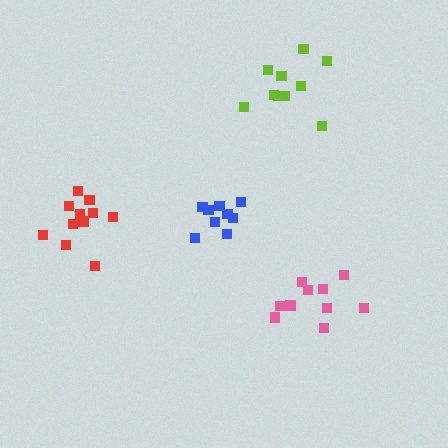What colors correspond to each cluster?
The clusters are colored: blue, pink, red, lime.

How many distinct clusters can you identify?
There are 4 distinct clusters.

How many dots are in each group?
Group 1: 9 dots, Group 2: 10 dots, Group 3: 11 dots, Group 4: 10 dots (40 total).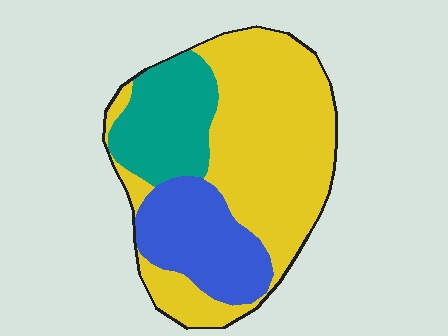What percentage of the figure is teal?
Teal takes up between a sixth and a third of the figure.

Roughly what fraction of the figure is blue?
Blue covers about 20% of the figure.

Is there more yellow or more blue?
Yellow.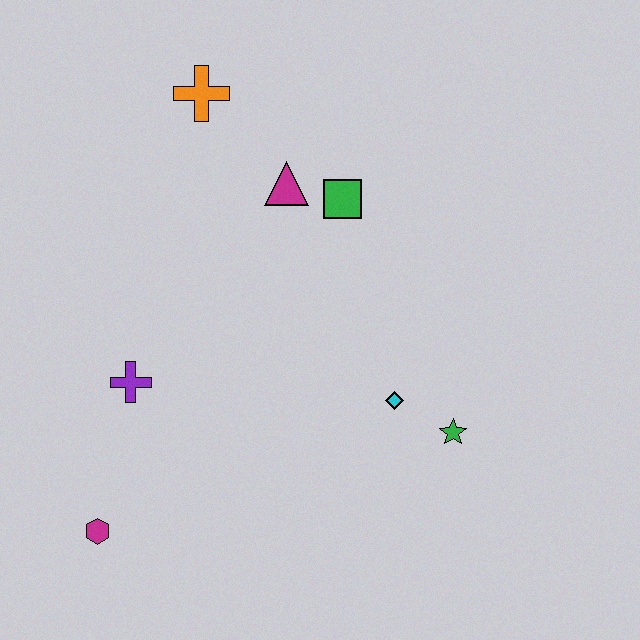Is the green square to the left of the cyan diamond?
Yes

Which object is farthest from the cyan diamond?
The orange cross is farthest from the cyan diamond.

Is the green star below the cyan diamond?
Yes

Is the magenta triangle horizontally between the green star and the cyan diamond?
No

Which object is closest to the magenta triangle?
The green square is closest to the magenta triangle.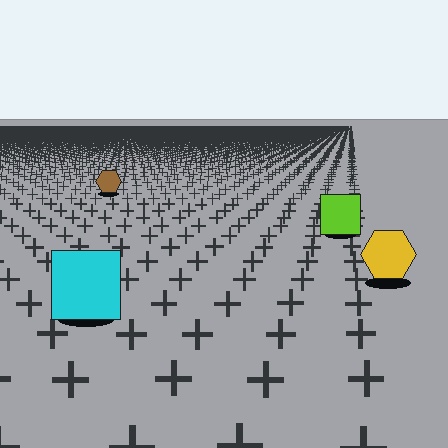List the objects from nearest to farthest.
From nearest to farthest: the cyan square, the yellow hexagon, the lime square, the brown hexagon.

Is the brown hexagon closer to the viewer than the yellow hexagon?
No. The yellow hexagon is closer — you can tell from the texture gradient: the ground texture is coarser near it.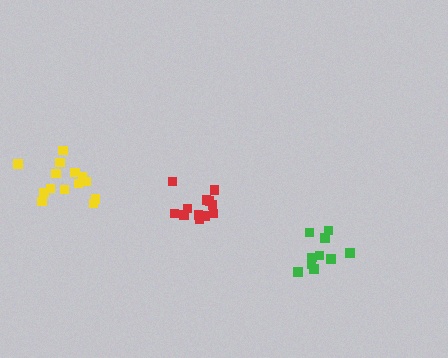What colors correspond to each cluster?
The clusters are colored: yellow, green, red.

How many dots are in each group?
Group 1: 14 dots, Group 2: 10 dots, Group 3: 12 dots (36 total).